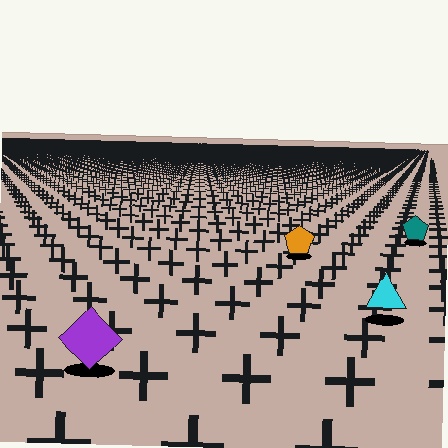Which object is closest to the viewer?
The purple diamond is closest. The texture marks near it are larger and more spread out.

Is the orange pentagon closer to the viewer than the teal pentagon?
Yes. The orange pentagon is closer — you can tell from the texture gradient: the ground texture is coarser near it.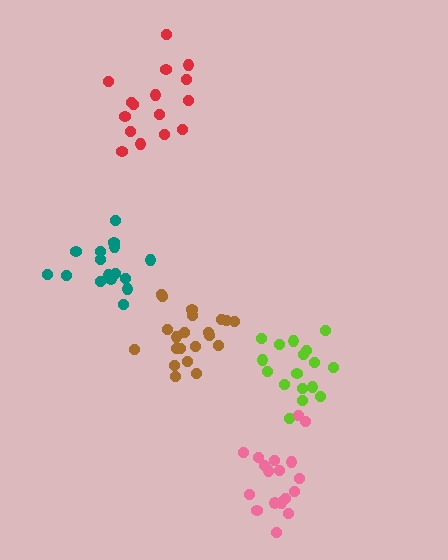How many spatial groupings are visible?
There are 5 spatial groupings.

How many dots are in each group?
Group 1: 16 dots, Group 2: 17 dots, Group 3: 21 dots, Group 4: 18 dots, Group 5: 16 dots (88 total).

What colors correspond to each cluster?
The clusters are colored: red, lime, brown, pink, teal.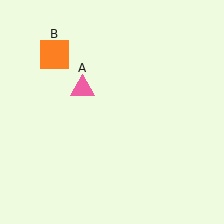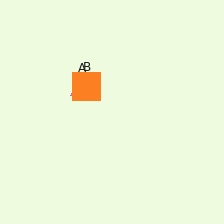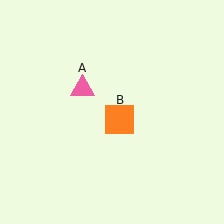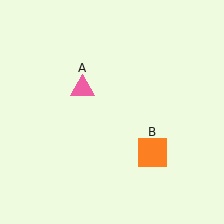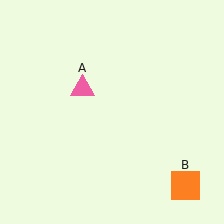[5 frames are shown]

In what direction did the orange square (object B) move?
The orange square (object B) moved down and to the right.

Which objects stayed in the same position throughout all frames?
Pink triangle (object A) remained stationary.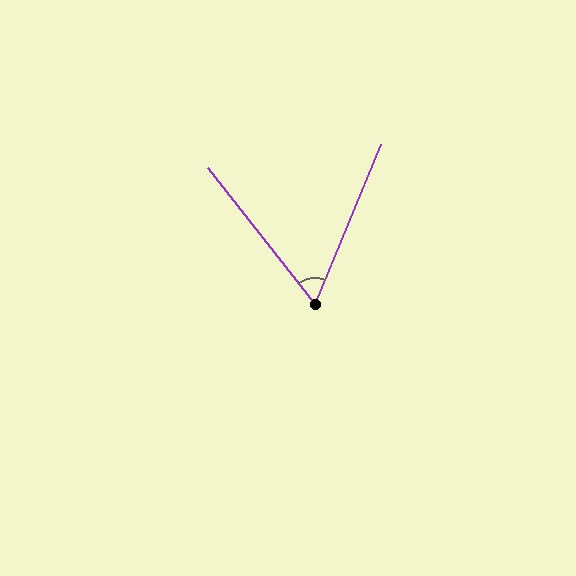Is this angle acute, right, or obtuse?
It is acute.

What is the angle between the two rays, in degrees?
Approximately 61 degrees.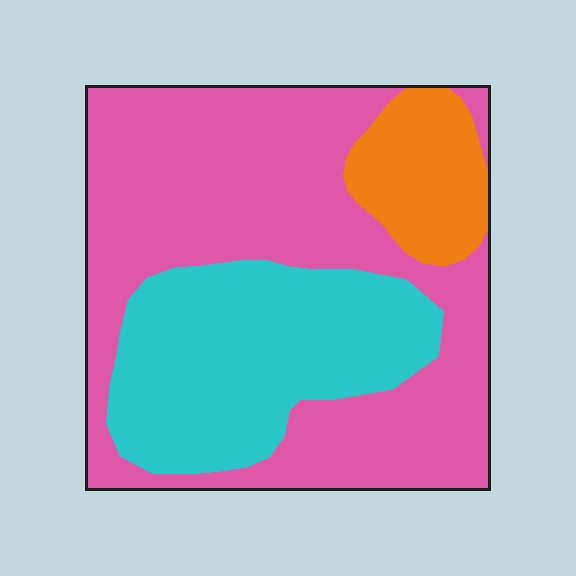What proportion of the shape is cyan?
Cyan covers around 30% of the shape.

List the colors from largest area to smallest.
From largest to smallest: pink, cyan, orange.